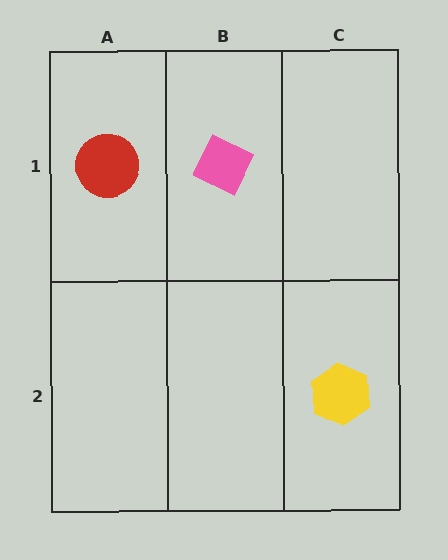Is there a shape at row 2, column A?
No, that cell is empty.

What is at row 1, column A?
A red circle.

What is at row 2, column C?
A yellow hexagon.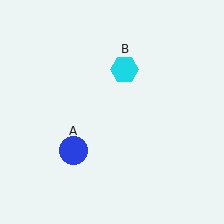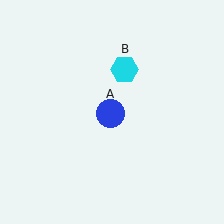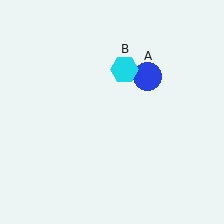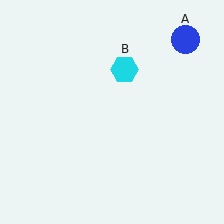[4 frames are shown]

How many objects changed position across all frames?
1 object changed position: blue circle (object A).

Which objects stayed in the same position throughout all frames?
Cyan hexagon (object B) remained stationary.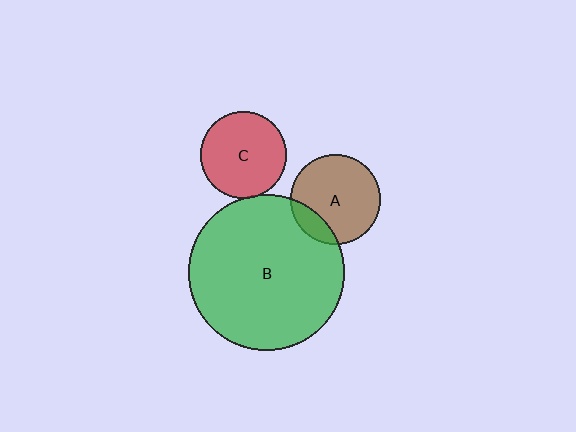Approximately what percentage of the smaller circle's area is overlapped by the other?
Approximately 15%.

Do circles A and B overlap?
Yes.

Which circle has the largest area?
Circle B (green).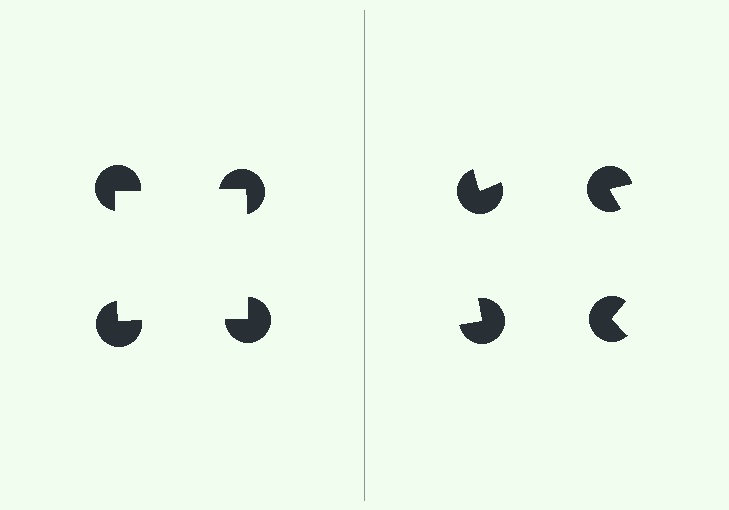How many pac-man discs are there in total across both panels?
8 — 4 on each side.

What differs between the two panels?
The pac-man discs are positioned identically on both sides; only the wedge orientations differ. On the left they align to a square; on the right they are misaligned.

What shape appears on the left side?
An illusory square.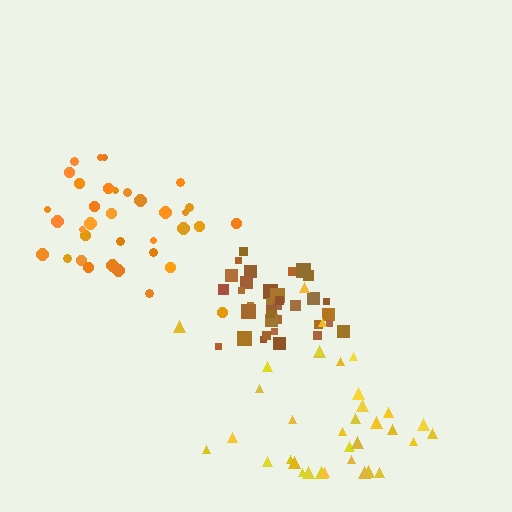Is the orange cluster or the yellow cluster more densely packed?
Orange.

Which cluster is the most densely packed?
Brown.